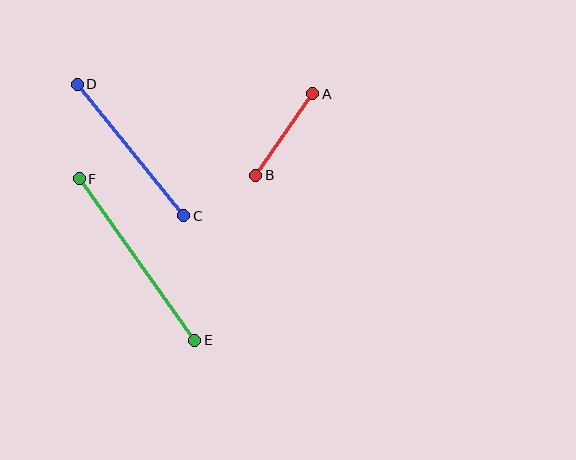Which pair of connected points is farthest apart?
Points E and F are farthest apart.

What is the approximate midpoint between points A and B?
The midpoint is at approximately (284, 135) pixels.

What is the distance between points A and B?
The distance is approximately 99 pixels.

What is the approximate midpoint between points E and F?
The midpoint is at approximately (137, 259) pixels.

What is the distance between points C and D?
The distance is approximately 169 pixels.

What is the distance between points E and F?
The distance is approximately 199 pixels.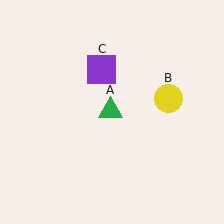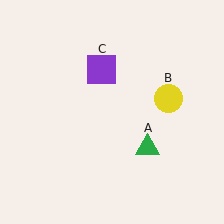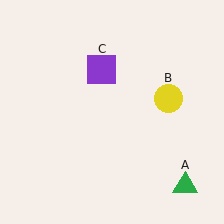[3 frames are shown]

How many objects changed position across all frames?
1 object changed position: green triangle (object A).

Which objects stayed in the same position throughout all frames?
Yellow circle (object B) and purple square (object C) remained stationary.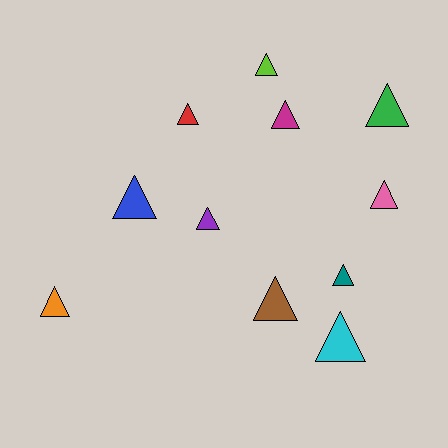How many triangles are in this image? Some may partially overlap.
There are 11 triangles.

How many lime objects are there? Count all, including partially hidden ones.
There is 1 lime object.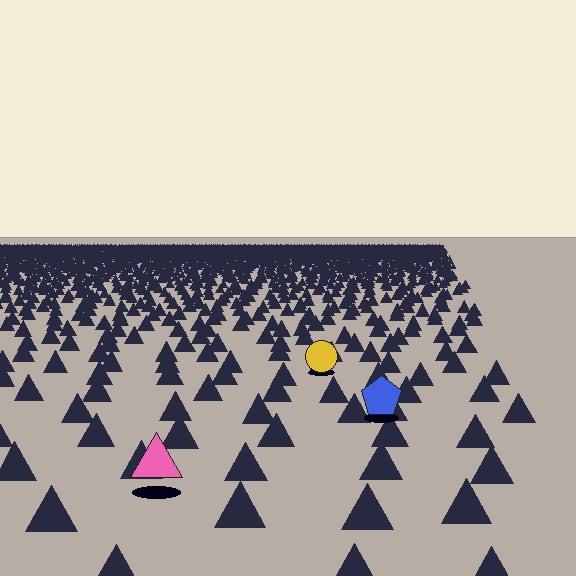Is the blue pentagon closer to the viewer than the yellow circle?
Yes. The blue pentagon is closer — you can tell from the texture gradient: the ground texture is coarser near it.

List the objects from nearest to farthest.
From nearest to farthest: the pink triangle, the blue pentagon, the yellow circle.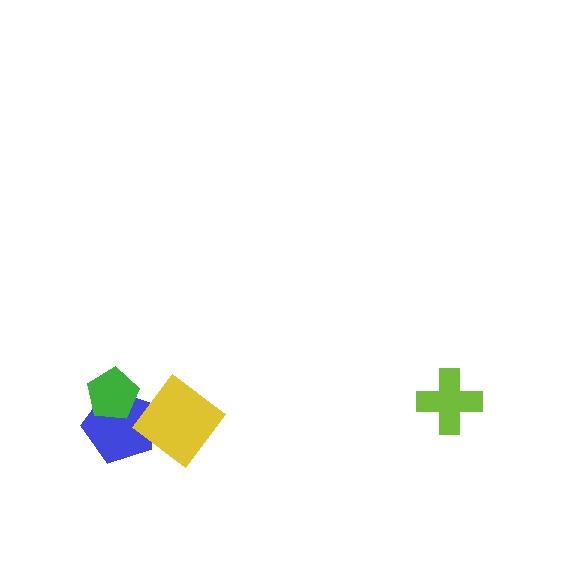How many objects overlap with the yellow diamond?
1 object overlaps with the yellow diamond.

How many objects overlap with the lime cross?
0 objects overlap with the lime cross.